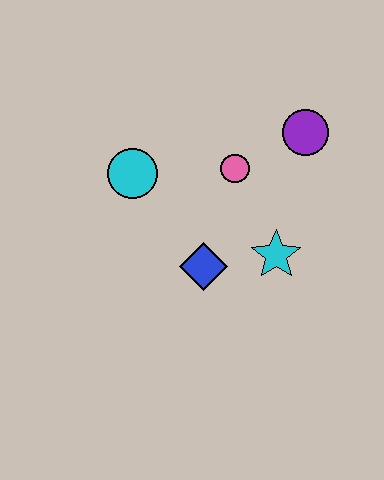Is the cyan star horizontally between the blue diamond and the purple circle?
Yes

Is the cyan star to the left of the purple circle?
Yes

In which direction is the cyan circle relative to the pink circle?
The cyan circle is to the left of the pink circle.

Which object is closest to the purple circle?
The pink circle is closest to the purple circle.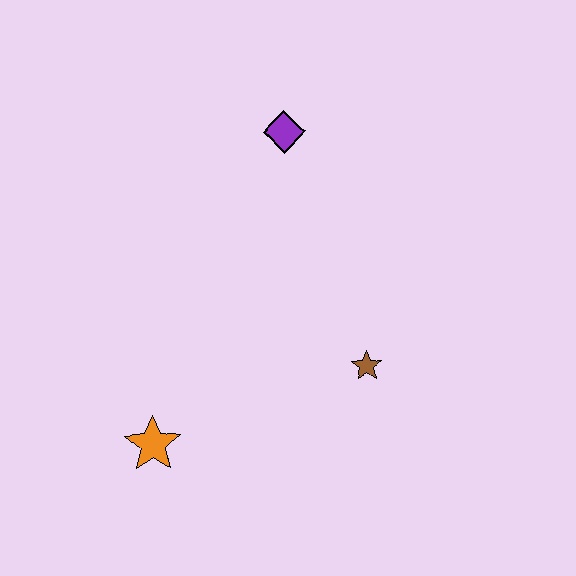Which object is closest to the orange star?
The brown star is closest to the orange star.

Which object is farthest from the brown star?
The purple diamond is farthest from the brown star.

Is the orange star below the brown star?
Yes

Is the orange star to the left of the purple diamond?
Yes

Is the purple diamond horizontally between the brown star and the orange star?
Yes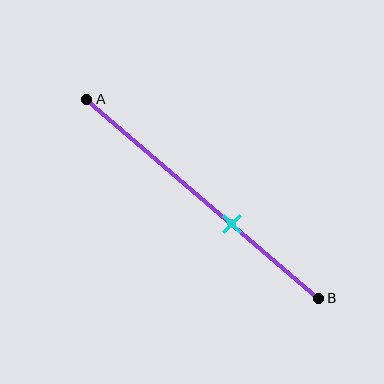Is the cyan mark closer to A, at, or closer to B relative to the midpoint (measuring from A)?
The cyan mark is closer to point B than the midpoint of segment AB.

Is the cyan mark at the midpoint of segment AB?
No, the mark is at about 65% from A, not at the 50% midpoint.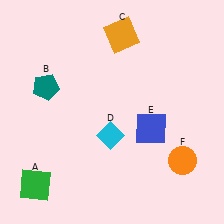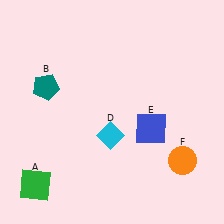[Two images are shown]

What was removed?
The orange square (C) was removed in Image 2.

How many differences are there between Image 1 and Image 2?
There is 1 difference between the two images.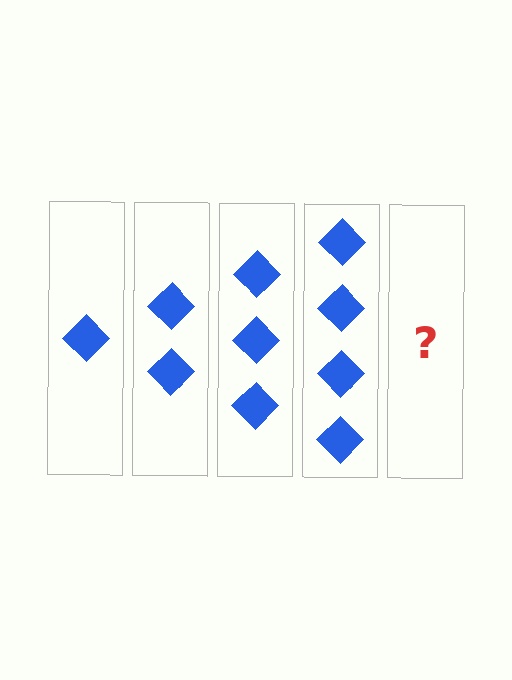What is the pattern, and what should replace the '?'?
The pattern is that each step adds one more diamond. The '?' should be 5 diamonds.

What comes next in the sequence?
The next element should be 5 diamonds.